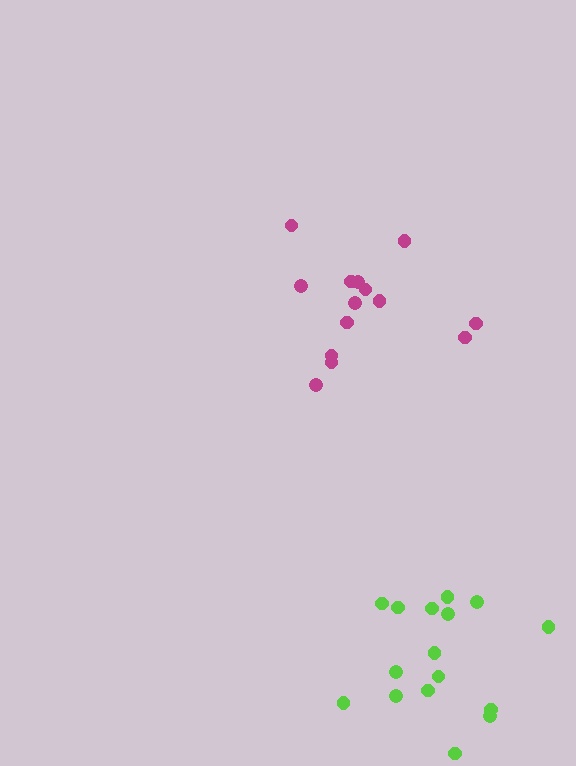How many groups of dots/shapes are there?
There are 2 groups.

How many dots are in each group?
Group 1: 16 dots, Group 2: 14 dots (30 total).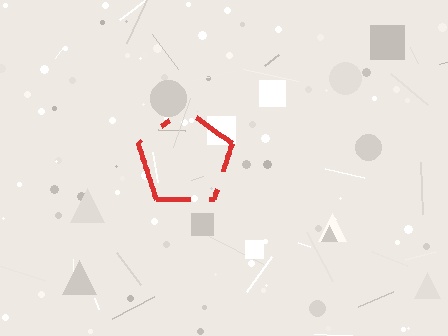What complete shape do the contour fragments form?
The contour fragments form a pentagon.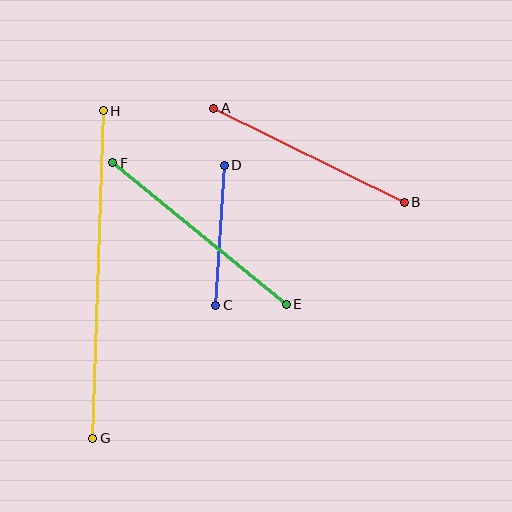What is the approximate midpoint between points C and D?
The midpoint is at approximately (220, 235) pixels.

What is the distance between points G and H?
The distance is approximately 328 pixels.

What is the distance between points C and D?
The distance is approximately 140 pixels.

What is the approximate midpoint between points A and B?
The midpoint is at approximately (309, 155) pixels.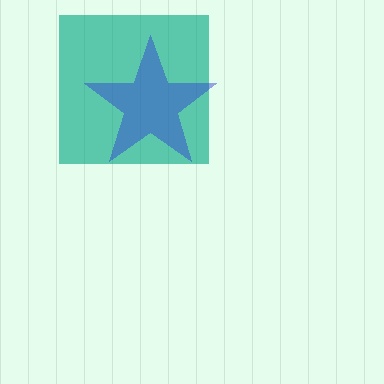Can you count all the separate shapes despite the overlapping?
Yes, there are 2 separate shapes.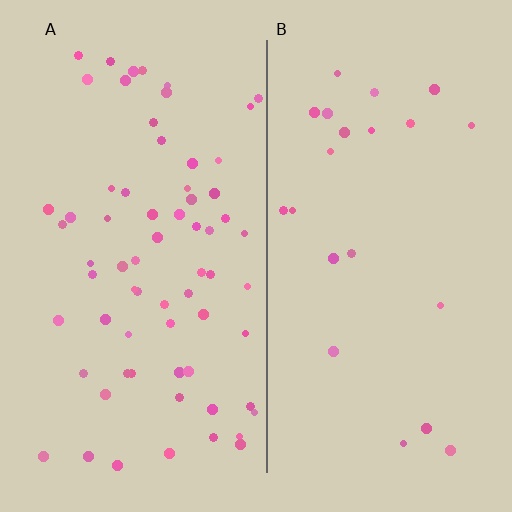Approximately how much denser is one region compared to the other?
Approximately 3.1× — region A over region B.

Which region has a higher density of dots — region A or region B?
A (the left).